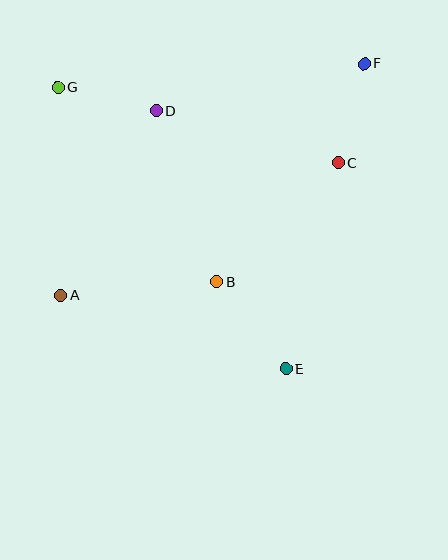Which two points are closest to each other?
Points D and G are closest to each other.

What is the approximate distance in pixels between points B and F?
The distance between B and F is approximately 263 pixels.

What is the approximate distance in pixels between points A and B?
The distance between A and B is approximately 157 pixels.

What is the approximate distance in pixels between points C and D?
The distance between C and D is approximately 189 pixels.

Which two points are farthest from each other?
Points A and F are farthest from each other.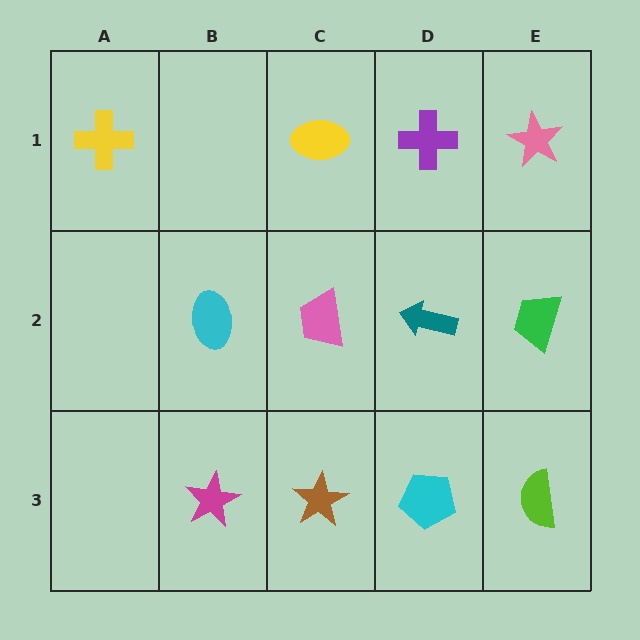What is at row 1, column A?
A yellow cross.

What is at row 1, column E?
A pink star.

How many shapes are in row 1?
4 shapes.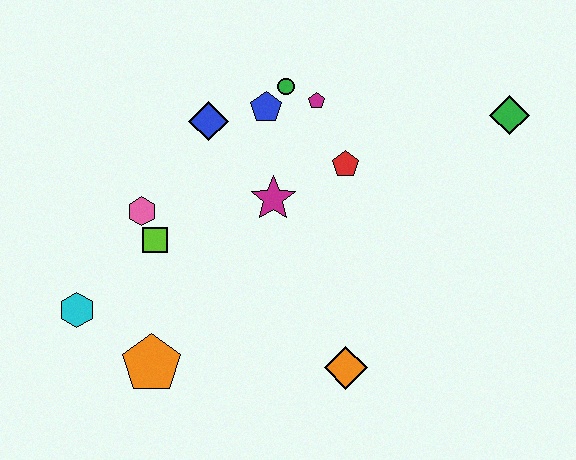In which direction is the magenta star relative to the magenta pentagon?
The magenta star is below the magenta pentagon.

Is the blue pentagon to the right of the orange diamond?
No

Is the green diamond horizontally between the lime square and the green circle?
No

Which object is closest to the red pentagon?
The magenta pentagon is closest to the red pentagon.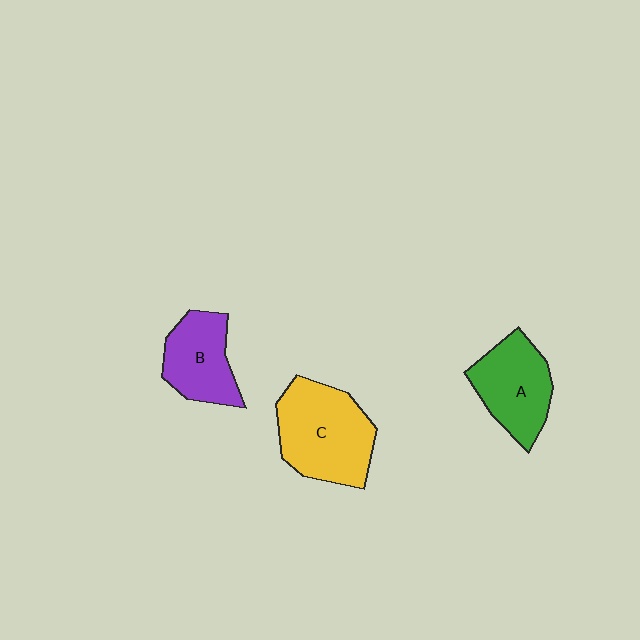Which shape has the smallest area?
Shape B (purple).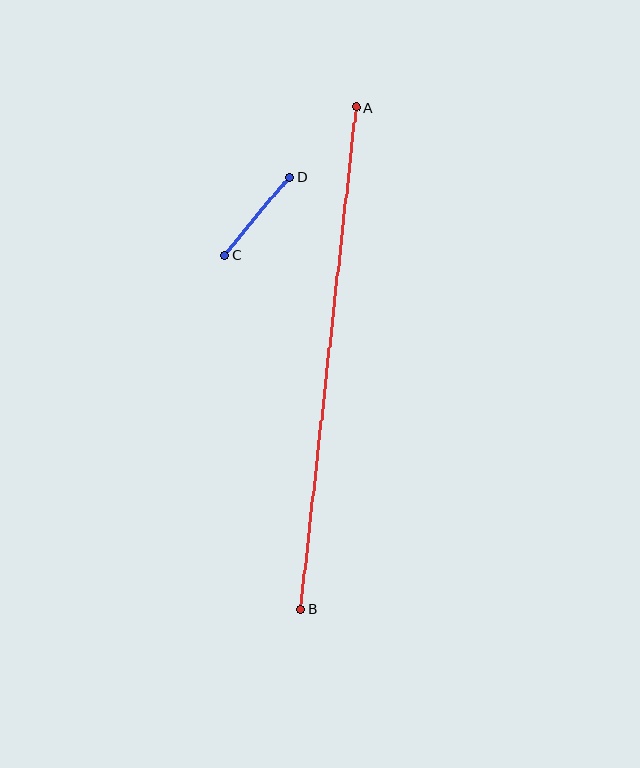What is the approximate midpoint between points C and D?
The midpoint is at approximately (257, 216) pixels.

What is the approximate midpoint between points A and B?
The midpoint is at approximately (328, 358) pixels.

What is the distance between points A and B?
The distance is approximately 505 pixels.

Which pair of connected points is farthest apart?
Points A and B are farthest apart.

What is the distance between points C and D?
The distance is approximately 102 pixels.